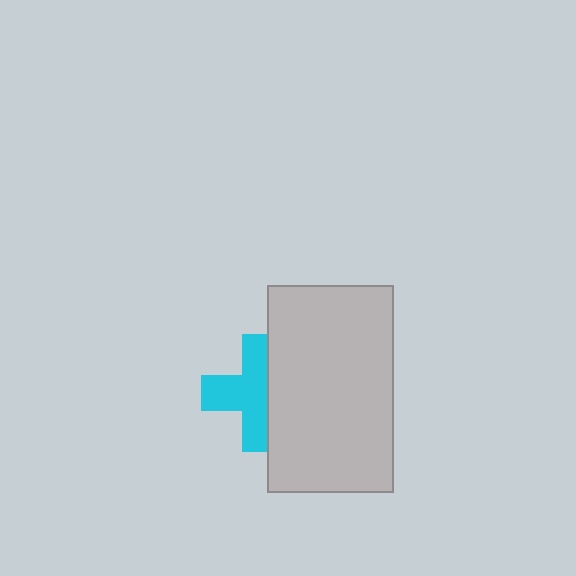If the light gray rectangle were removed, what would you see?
You would see the complete cyan cross.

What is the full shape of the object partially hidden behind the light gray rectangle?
The partially hidden object is a cyan cross.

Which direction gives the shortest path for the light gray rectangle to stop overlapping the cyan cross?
Moving right gives the shortest separation.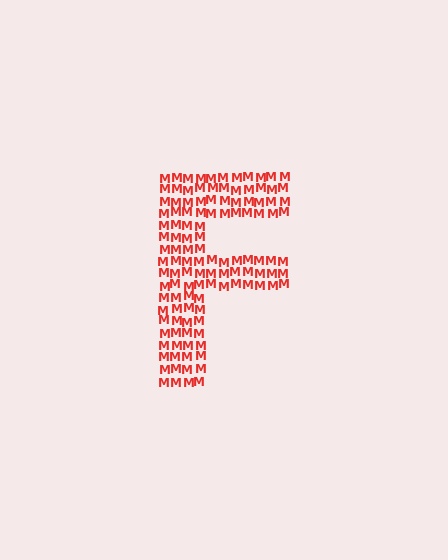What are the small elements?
The small elements are letter M's.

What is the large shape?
The large shape is the letter F.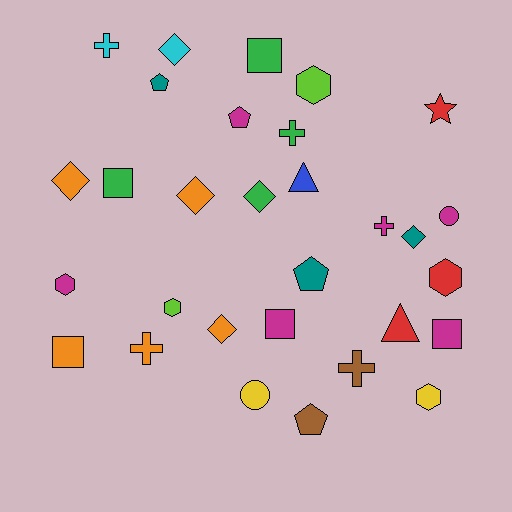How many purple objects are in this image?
There are no purple objects.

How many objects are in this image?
There are 30 objects.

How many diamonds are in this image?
There are 6 diamonds.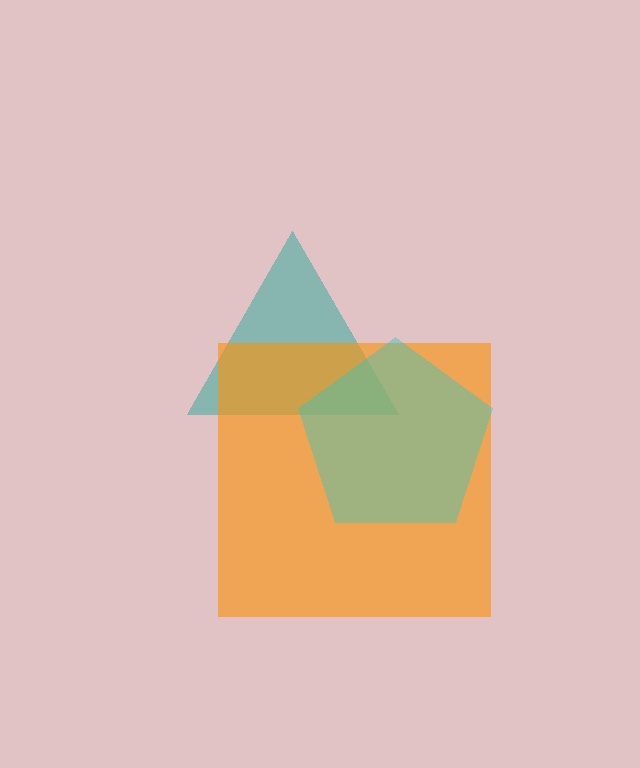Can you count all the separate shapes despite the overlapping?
Yes, there are 3 separate shapes.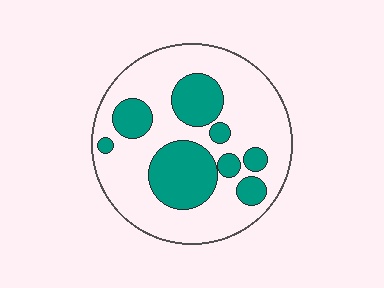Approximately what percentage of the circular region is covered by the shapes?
Approximately 30%.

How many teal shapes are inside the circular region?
8.